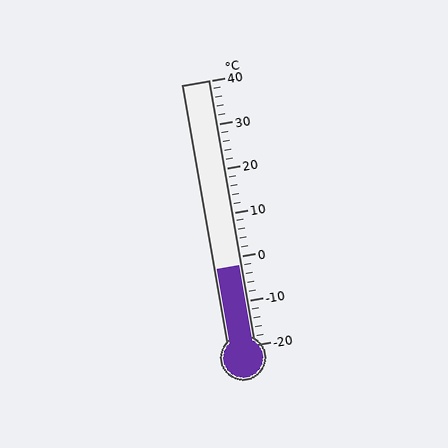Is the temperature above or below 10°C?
The temperature is below 10°C.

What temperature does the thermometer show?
The thermometer shows approximately -2°C.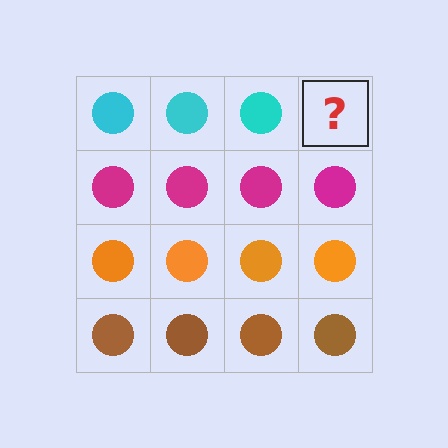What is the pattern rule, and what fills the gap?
The rule is that each row has a consistent color. The gap should be filled with a cyan circle.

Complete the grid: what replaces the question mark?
The question mark should be replaced with a cyan circle.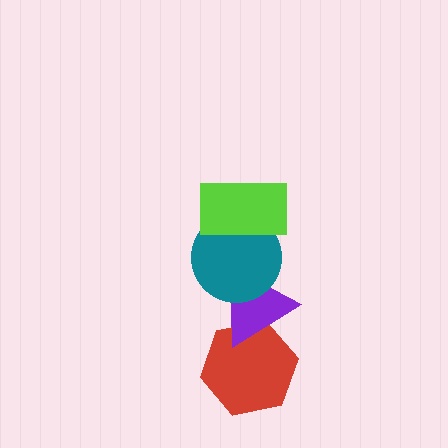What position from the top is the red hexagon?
The red hexagon is 4th from the top.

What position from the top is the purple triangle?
The purple triangle is 3rd from the top.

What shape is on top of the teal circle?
The lime rectangle is on top of the teal circle.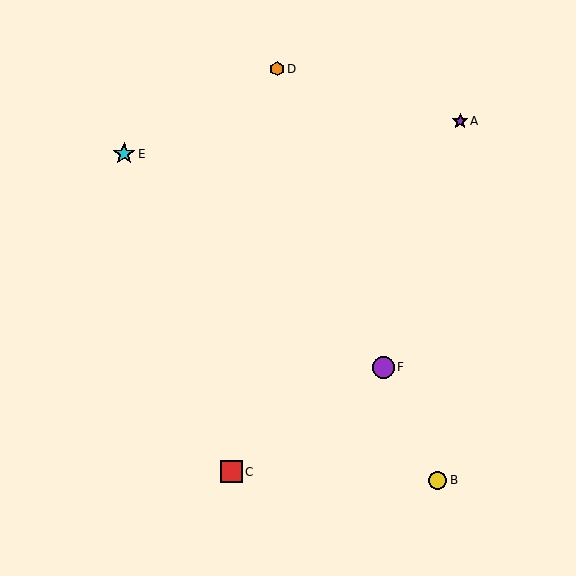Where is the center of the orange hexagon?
The center of the orange hexagon is at (277, 69).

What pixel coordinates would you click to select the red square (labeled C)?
Click at (231, 472) to select the red square C.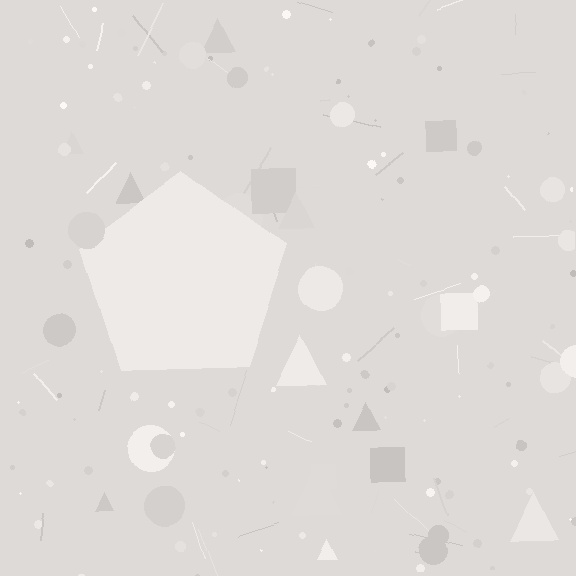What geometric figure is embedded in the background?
A pentagon is embedded in the background.